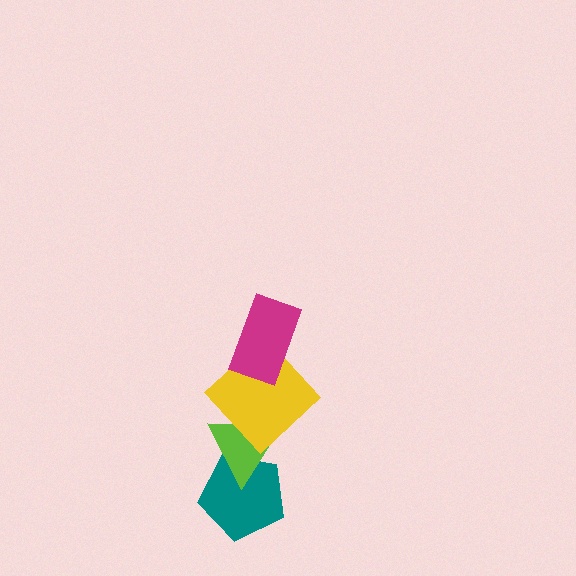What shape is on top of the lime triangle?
The yellow diamond is on top of the lime triangle.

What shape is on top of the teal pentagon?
The lime triangle is on top of the teal pentagon.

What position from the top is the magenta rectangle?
The magenta rectangle is 1st from the top.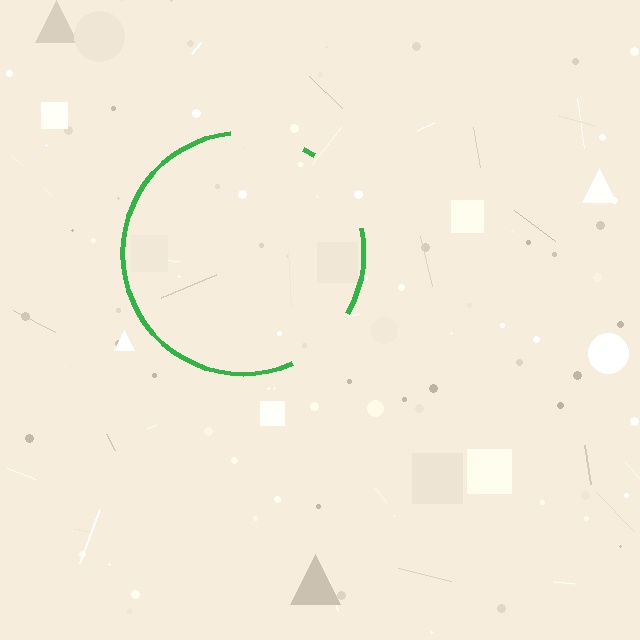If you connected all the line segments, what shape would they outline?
They would outline a circle.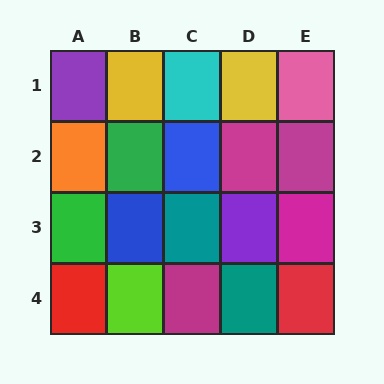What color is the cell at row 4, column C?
Magenta.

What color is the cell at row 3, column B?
Blue.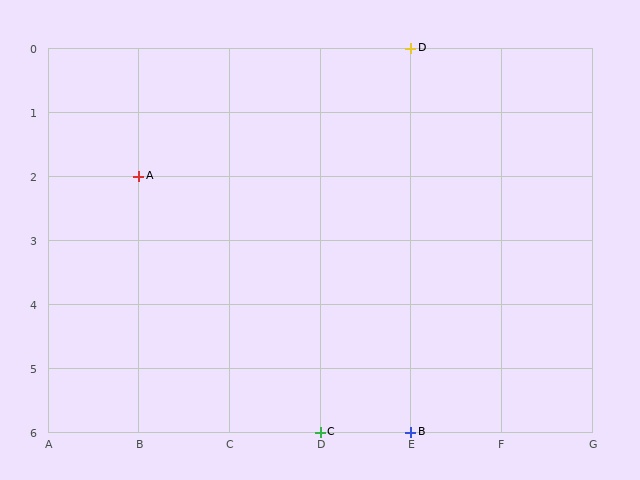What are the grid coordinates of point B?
Point B is at grid coordinates (E, 6).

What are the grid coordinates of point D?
Point D is at grid coordinates (E, 0).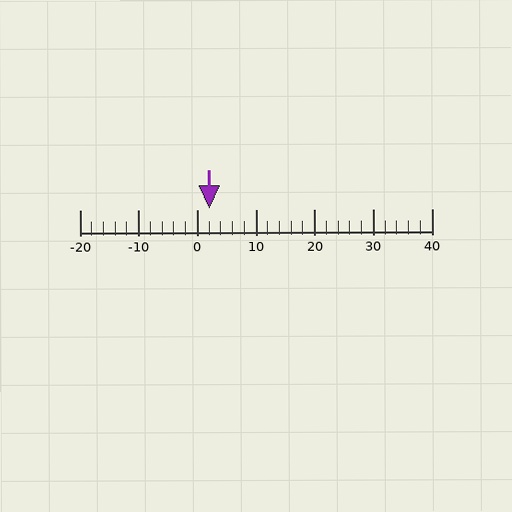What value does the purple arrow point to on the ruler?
The purple arrow points to approximately 2.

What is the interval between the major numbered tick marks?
The major tick marks are spaced 10 units apart.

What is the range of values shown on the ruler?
The ruler shows values from -20 to 40.